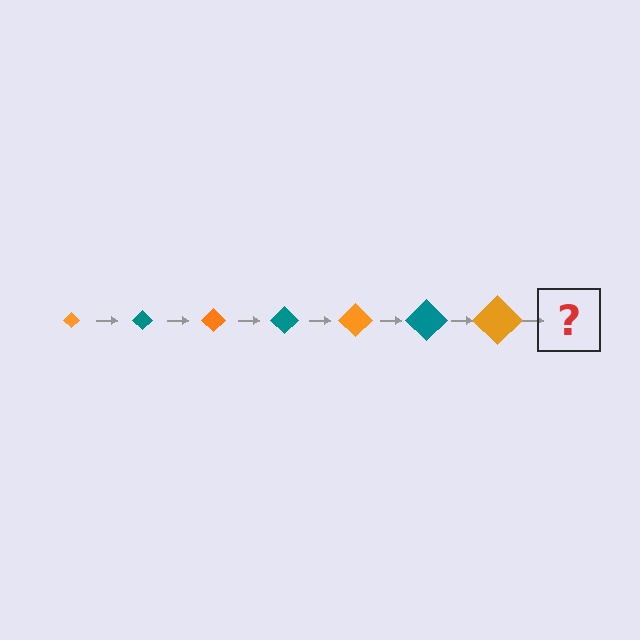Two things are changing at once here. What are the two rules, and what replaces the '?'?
The two rules are that the diamond grows larger each step and the color cycles through orange and teal. The '?' should be a teal diamond, larger than the previous one.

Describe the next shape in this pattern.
It should be a teal diamond, larger than the previous one.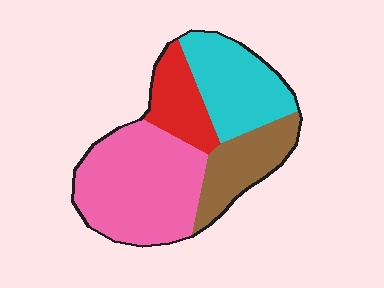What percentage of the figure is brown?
Brown takes up about one fifth (1/5) of the figure.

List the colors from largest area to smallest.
From largest to smallest: pink, cyan, brown, red.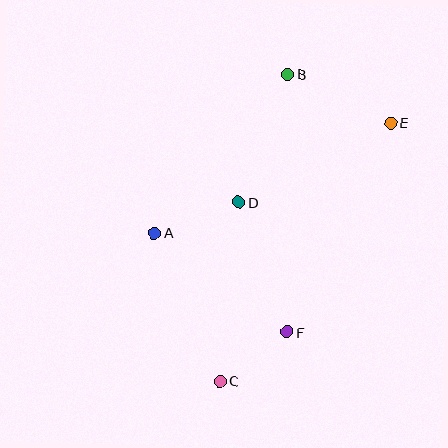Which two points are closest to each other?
Points C and F are closest to each other.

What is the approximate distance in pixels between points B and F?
The distance between B and F is approximately 257 pixels.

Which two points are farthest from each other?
Points B and C are farthest from each other.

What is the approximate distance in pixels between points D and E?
The distance between D and E is approximately 172 pixels.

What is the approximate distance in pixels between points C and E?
The distance between C and E is approximately 309 pixels.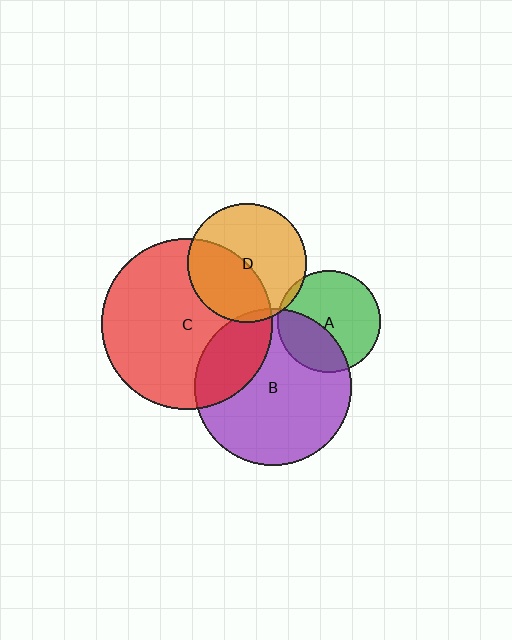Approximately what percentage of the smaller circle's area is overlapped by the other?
Approximately 25%.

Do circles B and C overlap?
Yes.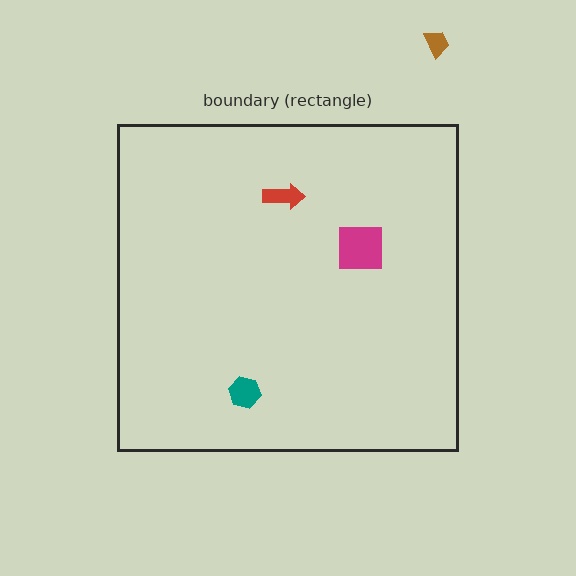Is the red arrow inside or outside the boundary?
Inside.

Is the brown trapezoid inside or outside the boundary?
Outside.